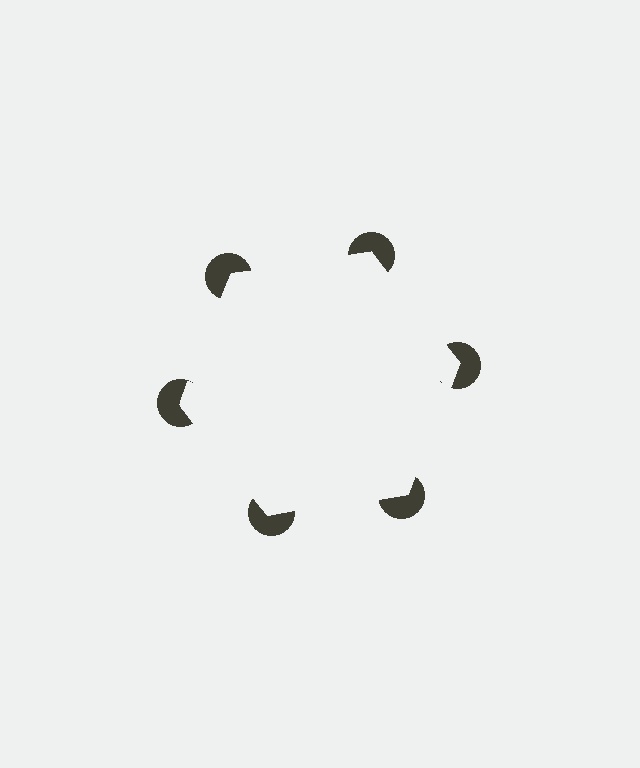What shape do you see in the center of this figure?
An illusory hexagon — its edges are inferred from the aligned wedge cuts in the pac-man discs, not physically drawn.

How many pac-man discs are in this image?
There are 6 — one at each vertex of the illusory hexagon.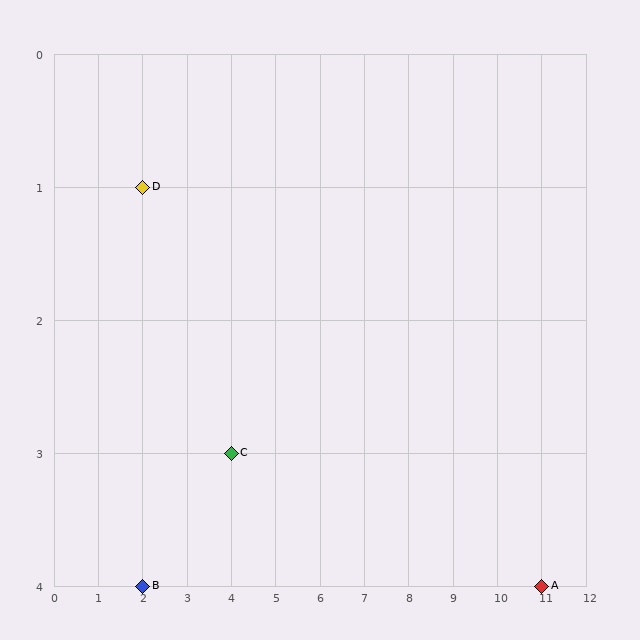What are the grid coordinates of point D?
Point D is at grid coordinates (2, 1).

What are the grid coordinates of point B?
Point B is at grid coordinates (2, 4).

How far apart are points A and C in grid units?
Points A and C are 7 columns and 1 row apart (about 7.1 grid units diagonally).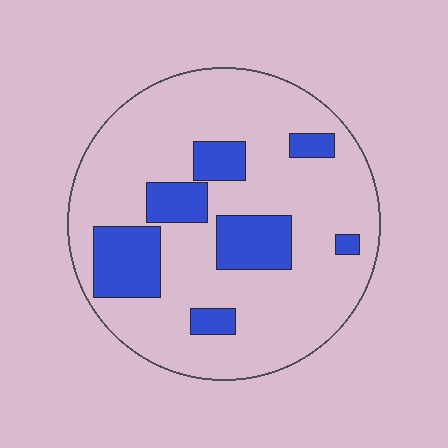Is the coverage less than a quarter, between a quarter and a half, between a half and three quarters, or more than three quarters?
Less than a quarter.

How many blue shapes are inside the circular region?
7.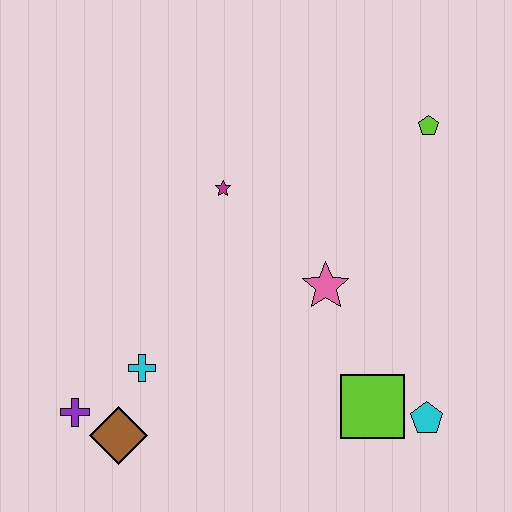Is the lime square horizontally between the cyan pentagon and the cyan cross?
Yes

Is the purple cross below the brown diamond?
No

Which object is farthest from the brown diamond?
The lime pentagon is farthest from the brown diamond.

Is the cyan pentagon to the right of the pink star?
Yes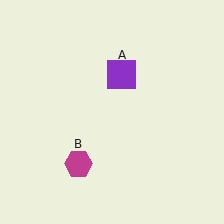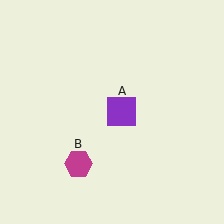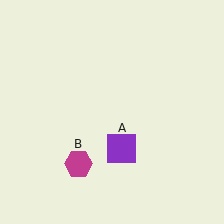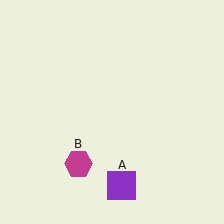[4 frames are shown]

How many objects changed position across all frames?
1 object changed position: purple square (object A).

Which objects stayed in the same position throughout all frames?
Magenta hexagon (object B) remained stationary.